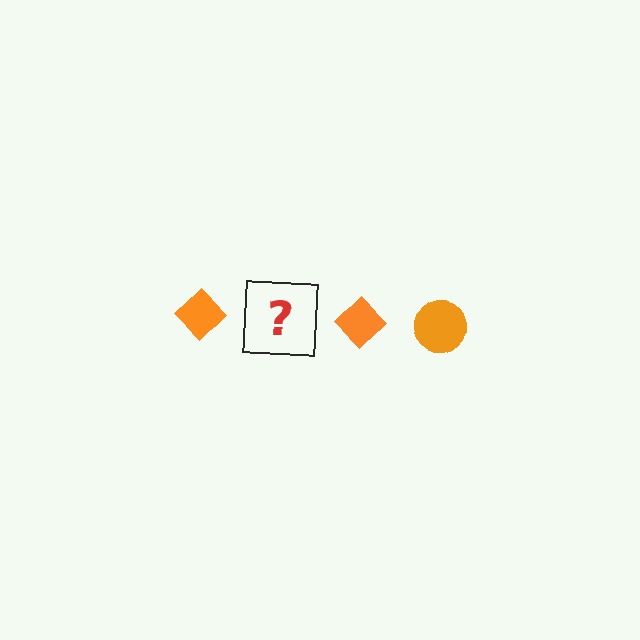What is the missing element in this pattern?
The missing element is an orange circle.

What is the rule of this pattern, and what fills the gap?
The rule is that the pattern cycles through diamond, circle shapes in orange. The gap should be filled with an orange circle.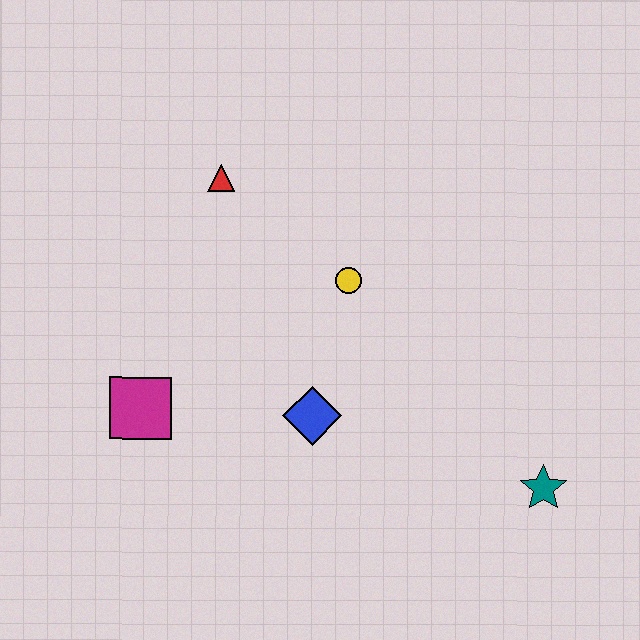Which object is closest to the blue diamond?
The yellow circle is closest to the blue diamond.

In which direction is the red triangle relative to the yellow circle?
The red triangle is to the left of the yellow circle.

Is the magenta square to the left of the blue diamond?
Yes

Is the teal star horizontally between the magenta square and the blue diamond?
No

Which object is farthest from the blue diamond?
The red triangle is farthest from the blue diamond.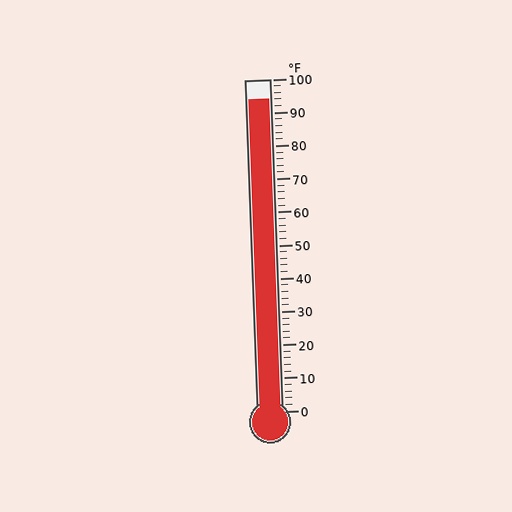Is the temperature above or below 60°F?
The temperature is above 60°F.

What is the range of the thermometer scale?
The thermometer scale ranges from 0°F to 100°F.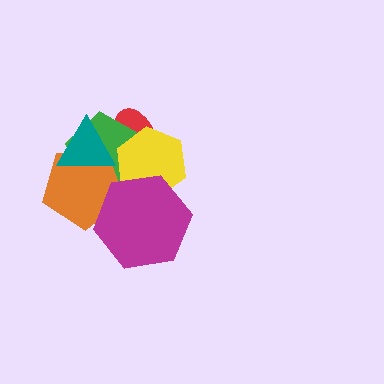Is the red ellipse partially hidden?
Yes, it is partially covered by another shape.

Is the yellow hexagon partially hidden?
Yes, it is partially covered by another shape.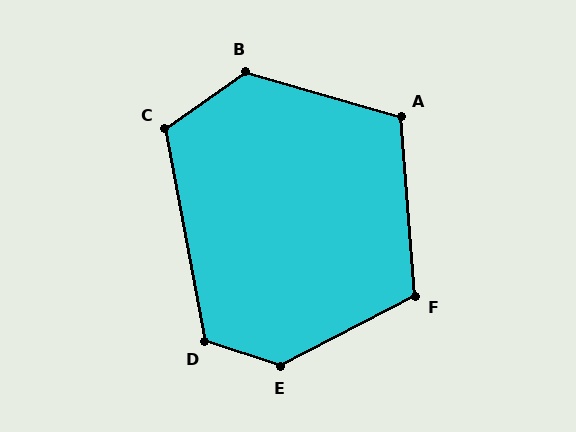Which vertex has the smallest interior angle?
A, at approximately 111 degrees.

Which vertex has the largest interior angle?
E, at approximately 134 degrees.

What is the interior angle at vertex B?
Approximately 128 degrees (obtuse).